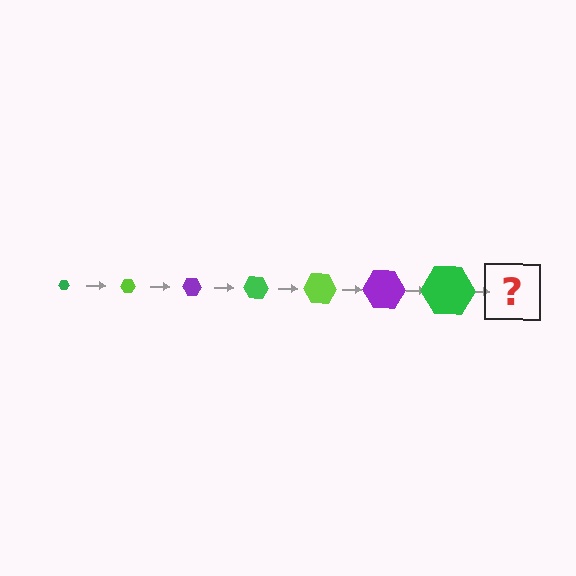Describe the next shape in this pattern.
It should be a lime hexagon, larger than the previous one.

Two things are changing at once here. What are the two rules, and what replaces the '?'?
The two rules are that the hexagon grows larger each step and the color cycles through green, lime, and purple. The '?' should be a lime hexagon, larger than the previous one.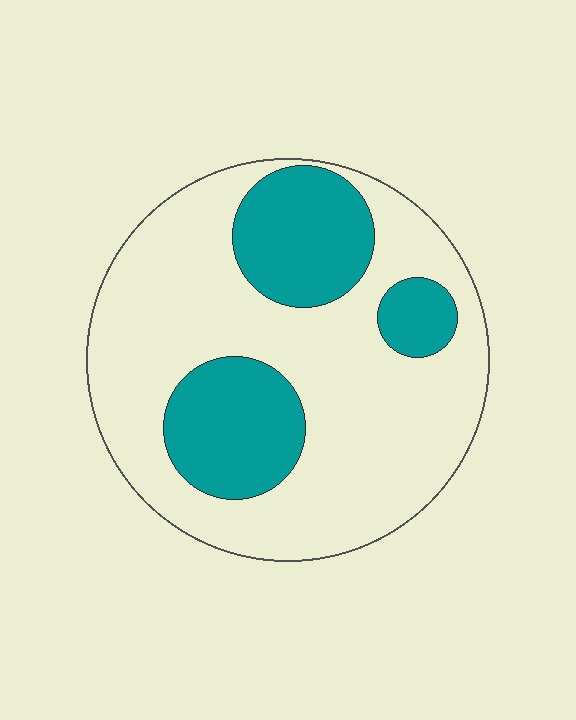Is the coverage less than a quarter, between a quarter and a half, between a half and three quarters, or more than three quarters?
Between a quarter and a half.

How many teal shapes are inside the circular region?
3.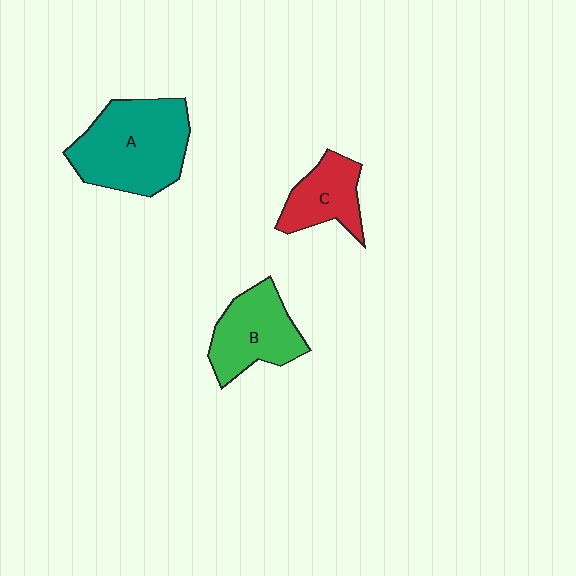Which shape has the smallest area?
Shape C (red).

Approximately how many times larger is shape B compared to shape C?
Approximately 1.3 times.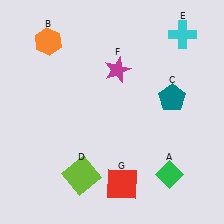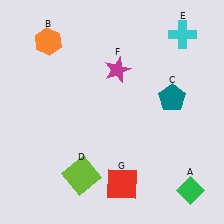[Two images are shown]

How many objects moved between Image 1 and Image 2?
1 object moved between the two images.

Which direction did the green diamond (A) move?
The green diamond (A) moved right.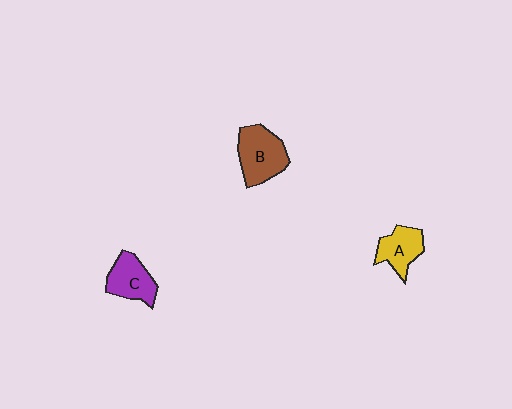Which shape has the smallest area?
Shape A (yellow).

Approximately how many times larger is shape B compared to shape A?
Approximately 1.4 times.